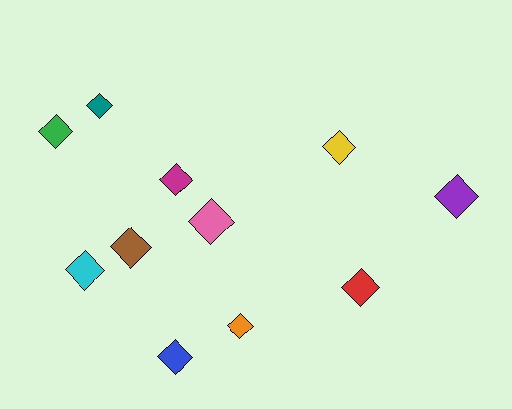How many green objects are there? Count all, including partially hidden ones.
There is 1 green object.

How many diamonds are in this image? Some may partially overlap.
There are 11 diamonds.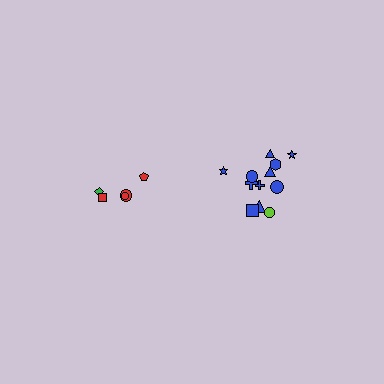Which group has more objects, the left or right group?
The right group.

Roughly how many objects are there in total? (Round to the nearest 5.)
Roughly 15 objects in total.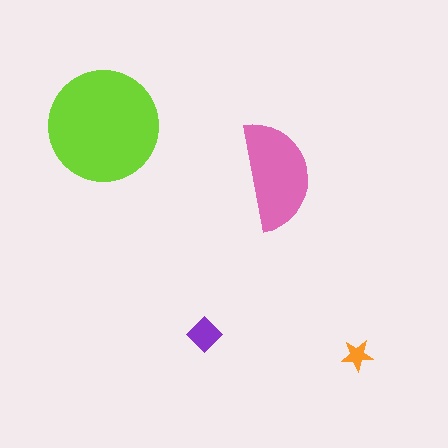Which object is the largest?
The lime circle.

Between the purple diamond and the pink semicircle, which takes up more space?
The pink semicircle.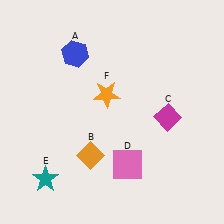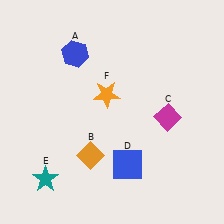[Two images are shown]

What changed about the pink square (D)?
In Image 1, D is pink. In Image 2, it changed to blue.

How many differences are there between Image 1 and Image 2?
There is 1 difference between the two images.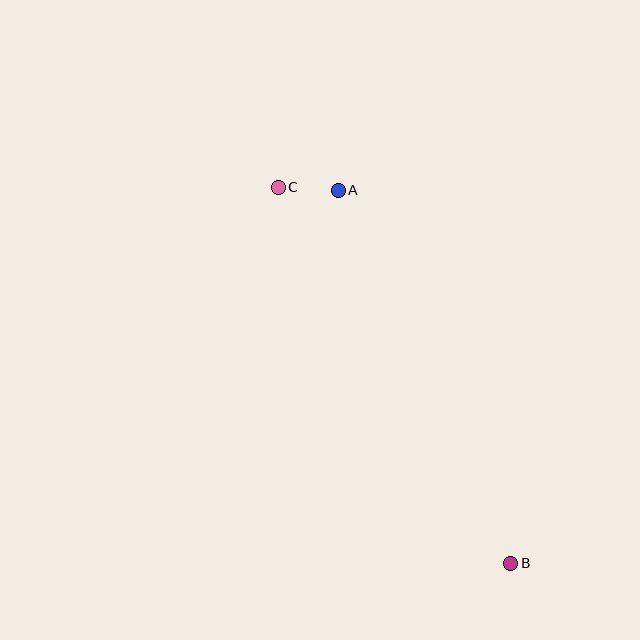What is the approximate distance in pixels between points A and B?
The distance between A and B is approximately 411 pixels.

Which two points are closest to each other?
Points A and C are closest to each other.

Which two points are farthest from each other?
Points B and C are farthest from each other.